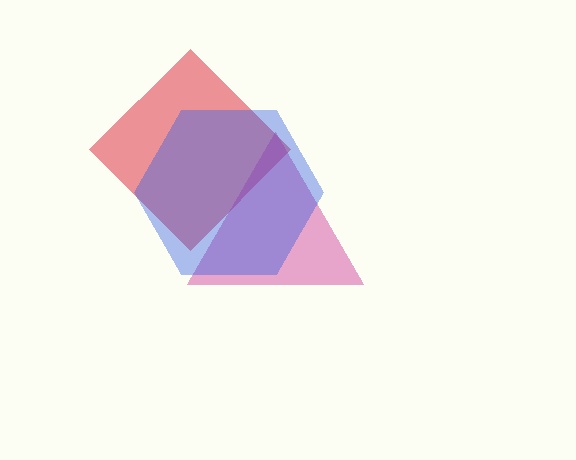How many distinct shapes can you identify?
There are 3 distinct shapes: a red diamond, a magenta triangle, a blue hexagon.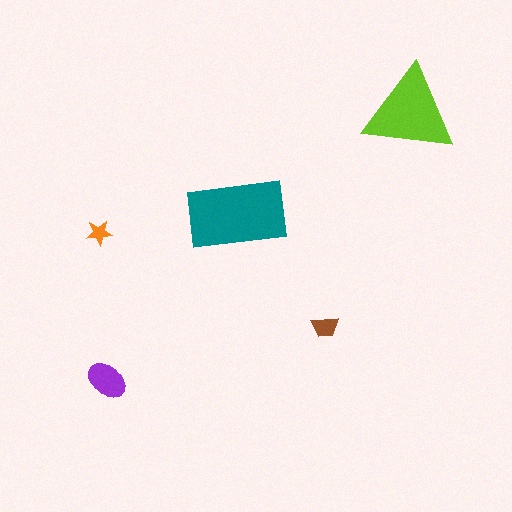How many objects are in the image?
There are 5 objects in the image.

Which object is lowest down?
The purple ellipse is bottommost.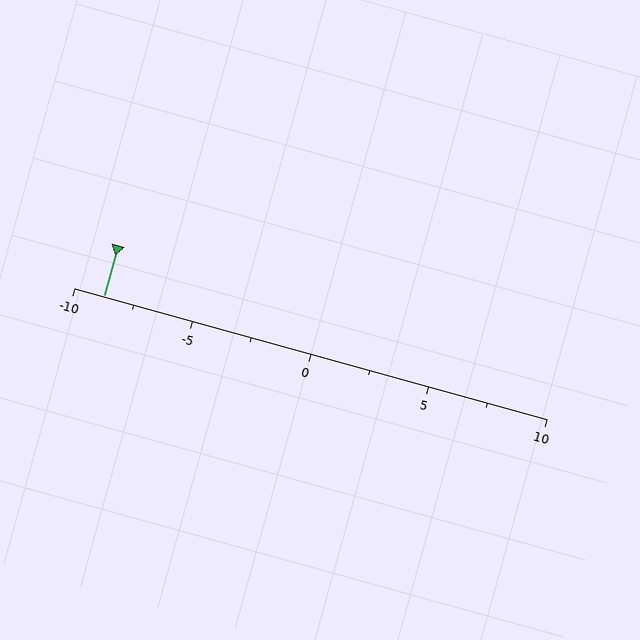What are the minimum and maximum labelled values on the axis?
The axis runs from -10 to 10.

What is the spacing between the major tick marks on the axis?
The major ticks are spaced 5 apart.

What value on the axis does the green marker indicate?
The marker indicates approximately -8.8.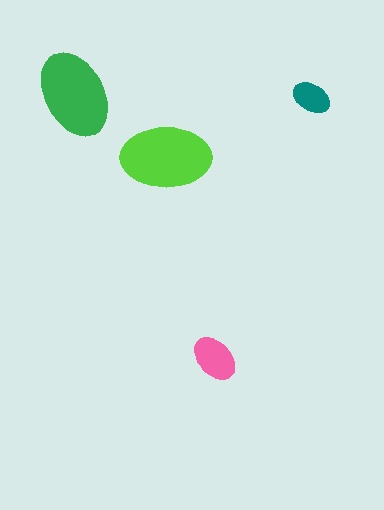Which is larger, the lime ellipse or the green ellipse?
The lime one.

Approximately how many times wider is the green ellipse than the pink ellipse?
About 2 times wider.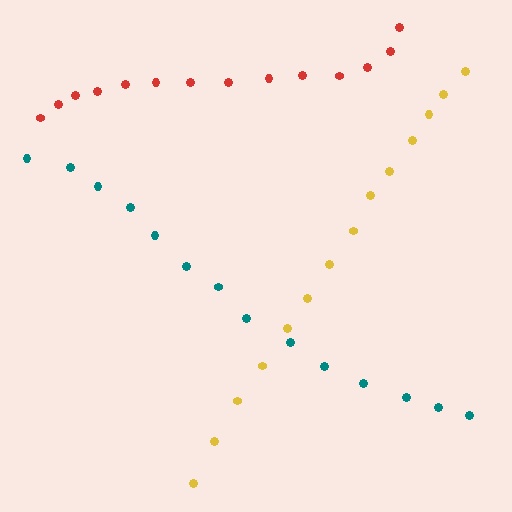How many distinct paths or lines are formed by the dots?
There are 3 distinct paths.